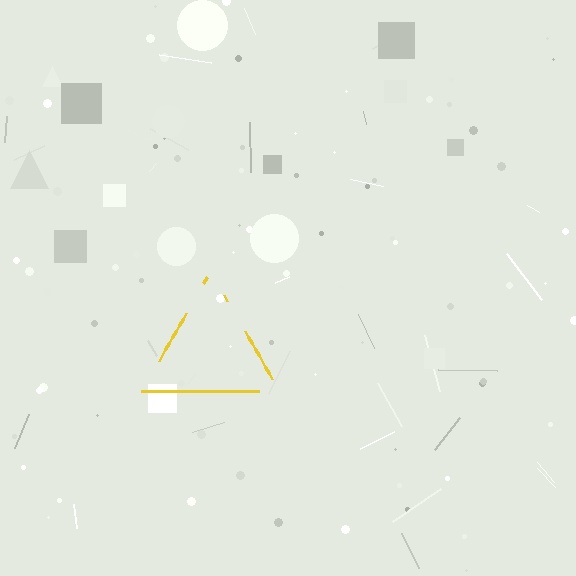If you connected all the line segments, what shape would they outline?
They would outline a triangle.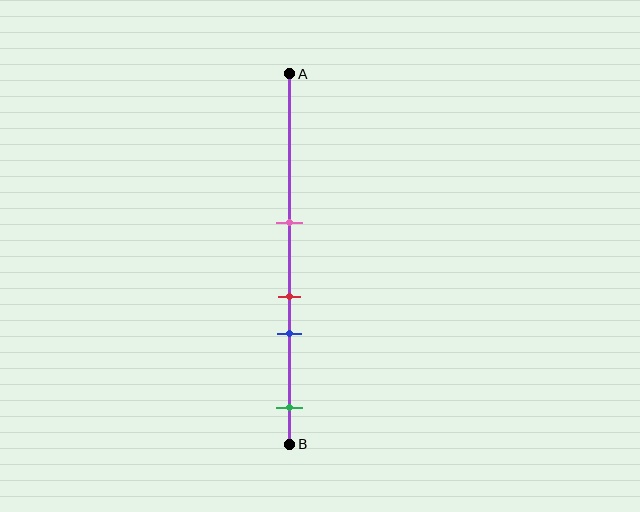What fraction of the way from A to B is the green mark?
The green mark is approximately 90% (0.9) of the way from A to B.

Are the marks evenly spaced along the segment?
No, the marks are not evenly spaced.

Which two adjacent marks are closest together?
The red and blue marks are the closest adjacent pair.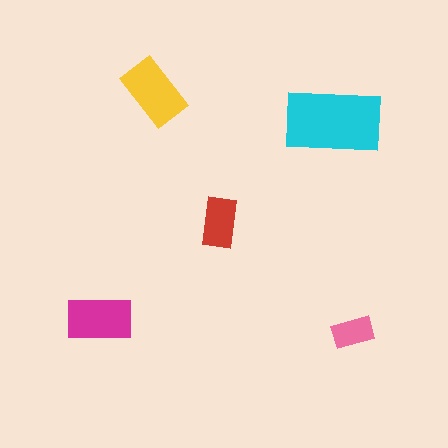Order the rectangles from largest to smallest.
the cyan one, the yellow one, the magenta one, the red one, the pink one.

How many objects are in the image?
There are 5 objects in the image.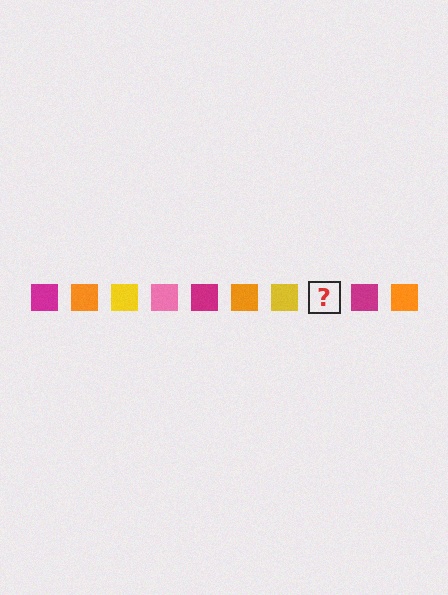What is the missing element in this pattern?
The missing element is a pink square.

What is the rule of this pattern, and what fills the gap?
The rule is that the pattern cycles through magenta, orange, yellow, pink squares. The gap should be filled with a pink square.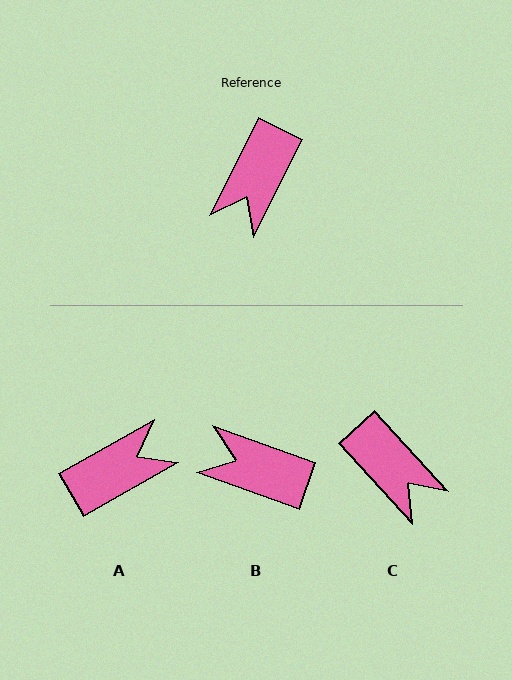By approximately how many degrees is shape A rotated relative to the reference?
Approximately 146 degrees counter-clockwise.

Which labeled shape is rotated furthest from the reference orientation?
A, about 146 degrees away.